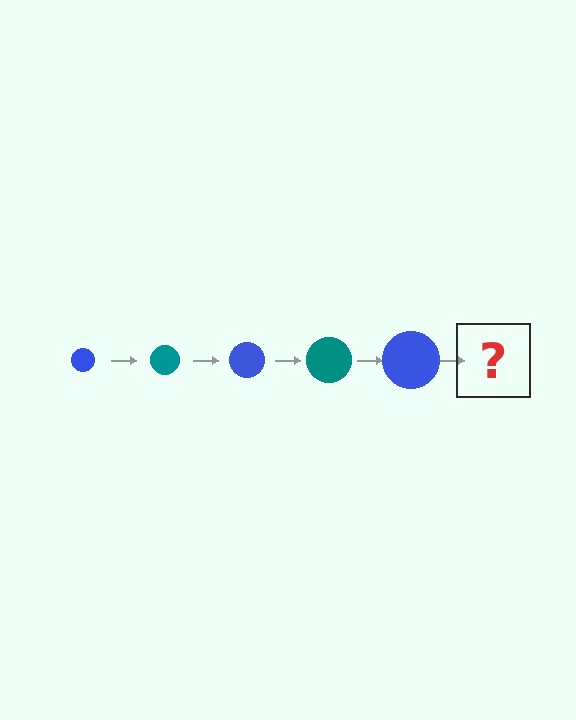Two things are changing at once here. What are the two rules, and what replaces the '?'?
The two rules are that the circle grows larger each step and the color cycles through blue and teal. The '?' should be a teal circle, larger than the previous one.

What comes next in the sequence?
The next element should be a teal circle, larger than the previous one.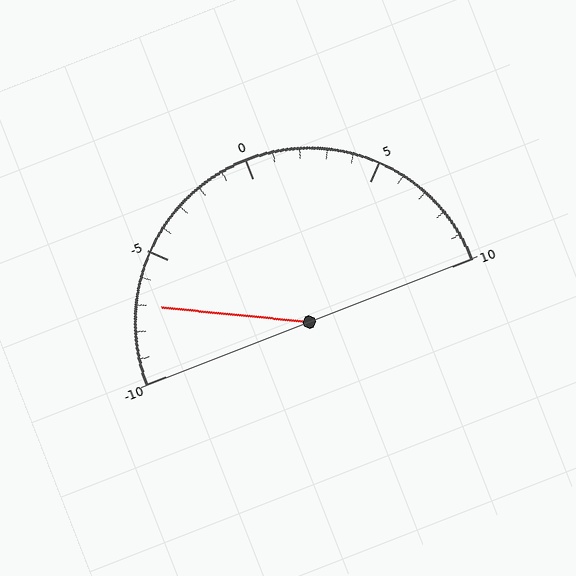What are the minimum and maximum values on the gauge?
The gauge ranges from -10 to 10.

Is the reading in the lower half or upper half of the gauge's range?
The reading is in the lower half of the range (-10 to 10).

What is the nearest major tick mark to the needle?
The nearest major tick mark is -5.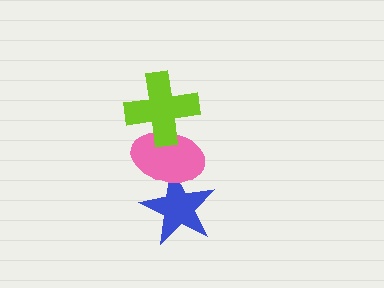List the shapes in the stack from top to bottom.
From top to bottom: the lime cross, the pink ellipse, the blue star.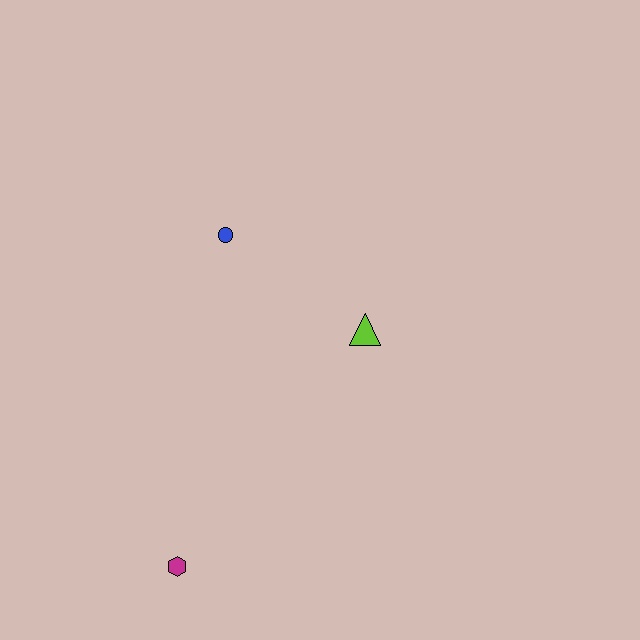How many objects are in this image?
There are 3 objects.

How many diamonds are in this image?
There are no diamonds.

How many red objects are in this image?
There are no red objects.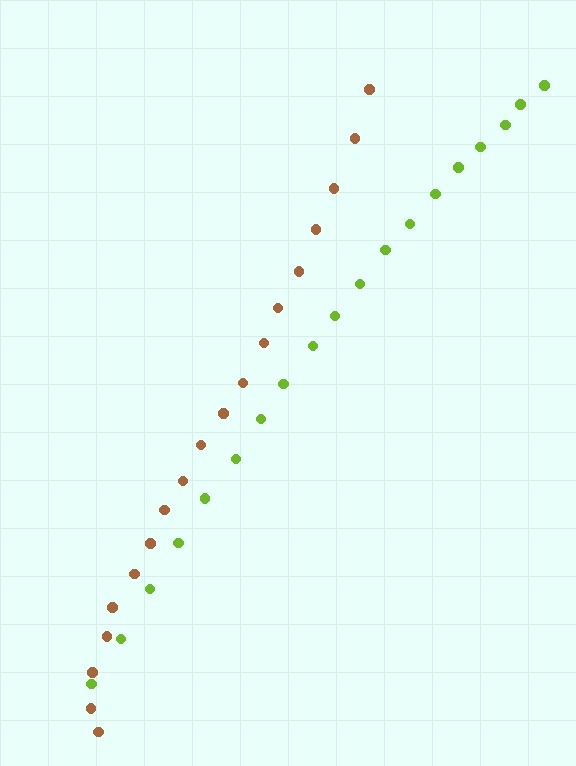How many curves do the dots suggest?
There are 2 distinct paths.